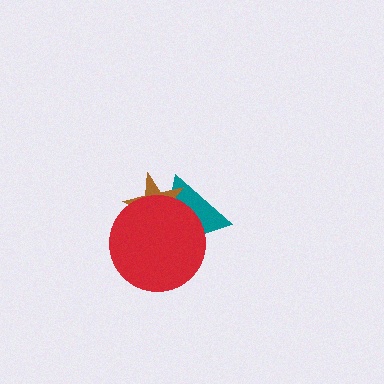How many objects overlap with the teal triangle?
2 objects overlap with the teal triangle.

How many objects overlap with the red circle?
2 objects overlap with the red circle.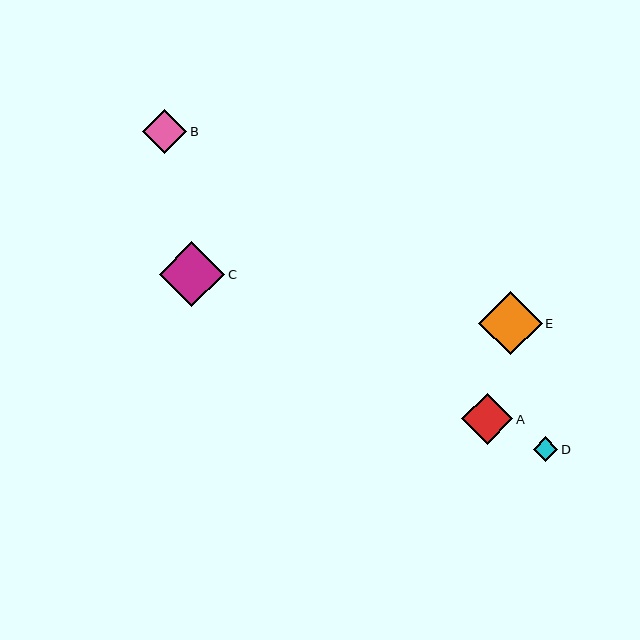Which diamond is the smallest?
Diamond D is the smallest with a size of approximately 24 pixels.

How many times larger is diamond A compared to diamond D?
Diamond A is approximately 2.1 times the size of diamond D.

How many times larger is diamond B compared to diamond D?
Diamond B is approximately 1.8 times the size of diamond D.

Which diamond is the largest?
Diamond C is the largest with a size of approximately 65 pixels.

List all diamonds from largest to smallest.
From largest to smallest: C, E, A, B, D.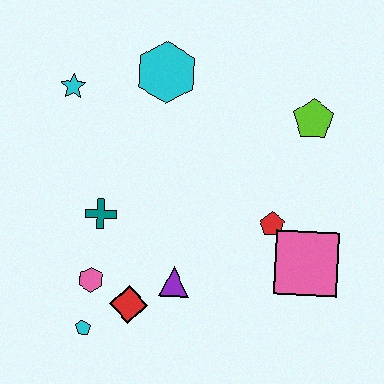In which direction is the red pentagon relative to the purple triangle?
The red pentagon is to the right of the purple triangle.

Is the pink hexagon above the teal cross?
No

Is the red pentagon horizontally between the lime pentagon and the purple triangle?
Yes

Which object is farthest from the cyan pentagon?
The lime pentagon is farthest from the cyan pentagon.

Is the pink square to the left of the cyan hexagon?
No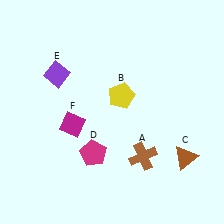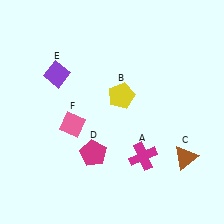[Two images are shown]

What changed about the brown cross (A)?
In Image 1, A is brown. In Image 2, it changed to magenta.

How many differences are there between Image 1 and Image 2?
There are 2 differences between the two images.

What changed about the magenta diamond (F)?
In Image 1, F is magenta. In Image 2, it changed to pink.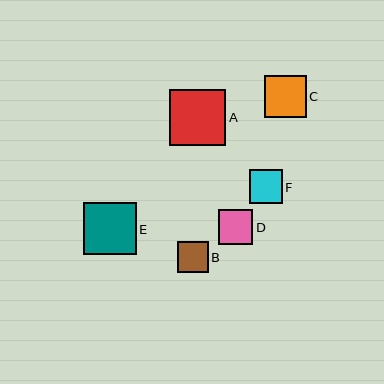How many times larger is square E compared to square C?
Square E is approximately 1.2 times the size of square C.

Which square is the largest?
Square A is the largest with a size of approximately 56 pixels.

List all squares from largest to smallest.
From largest to smallest: A, E, C, D, F, B.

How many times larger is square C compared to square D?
Square C is approximately 1.2 times the size of square D.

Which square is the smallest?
Square B is the smallest with a size of approximately 31 pixels.